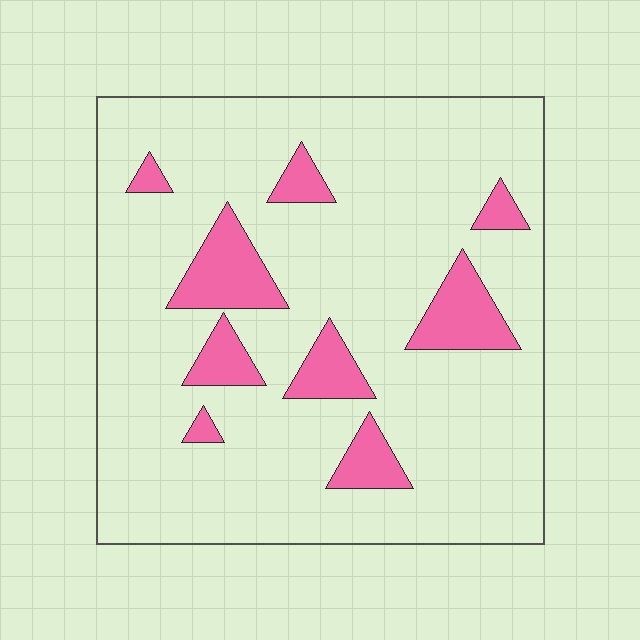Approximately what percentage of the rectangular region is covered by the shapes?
Approximately 15%.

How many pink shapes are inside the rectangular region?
9.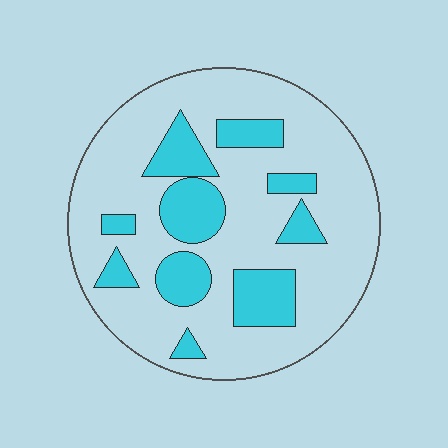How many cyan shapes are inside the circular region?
10.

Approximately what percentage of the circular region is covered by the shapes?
Approximately 25%.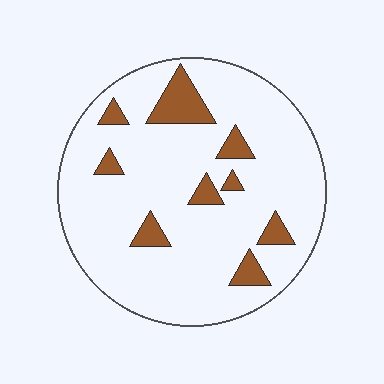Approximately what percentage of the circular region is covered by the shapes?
Approximately 15%.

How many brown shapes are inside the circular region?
9.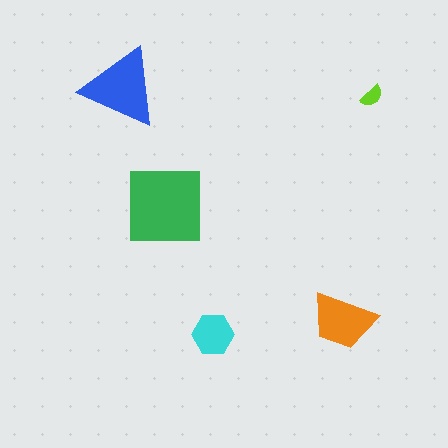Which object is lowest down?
The cyan hexagon is bottommost.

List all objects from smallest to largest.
The lime semicircle, the cyan hexagon, the orange trapezoid, the blue triangle, the green square.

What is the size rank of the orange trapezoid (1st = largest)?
3rd.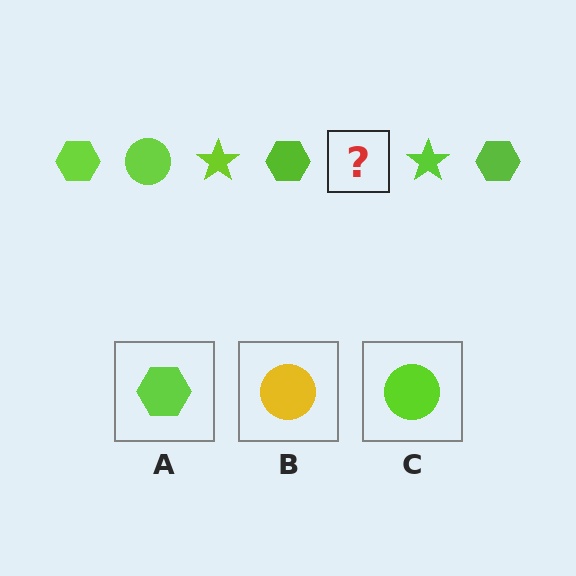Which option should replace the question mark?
Option C.